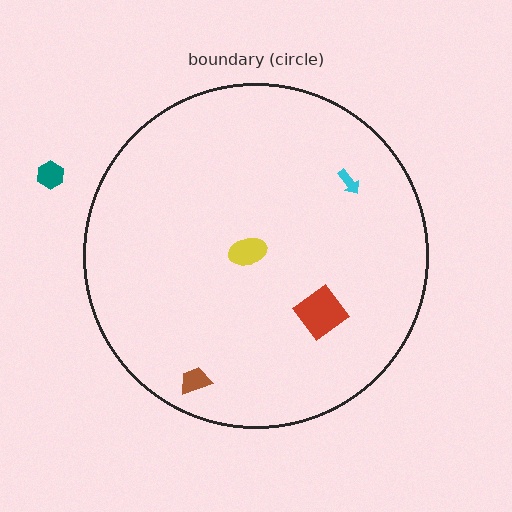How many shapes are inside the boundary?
4 inside, 1 outside.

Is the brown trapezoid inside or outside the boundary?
Inside.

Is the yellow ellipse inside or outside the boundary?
Inside.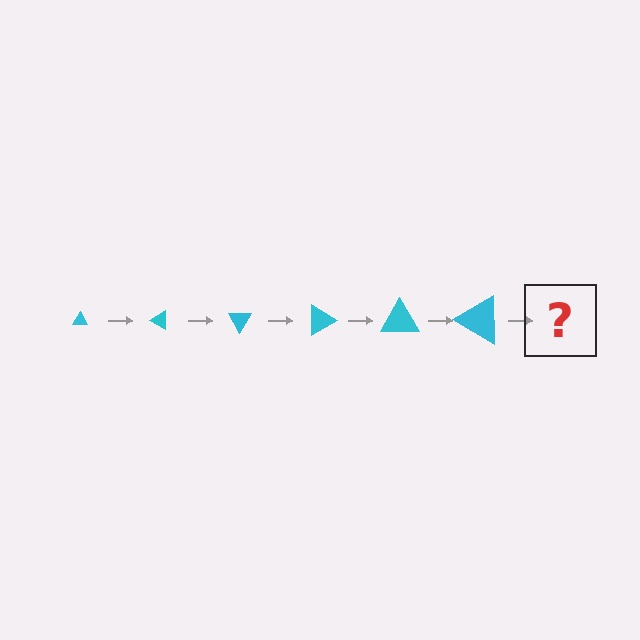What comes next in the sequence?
The next element should be a triangle, larger than the previous one and rotated 180 degrees from the start.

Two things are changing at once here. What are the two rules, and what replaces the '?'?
The two rules are that the triangle grows larger each step and it rotates 30 degrees each step. The '?' should be a triangle, larger than the previous one and rotated 180 degrees from the start.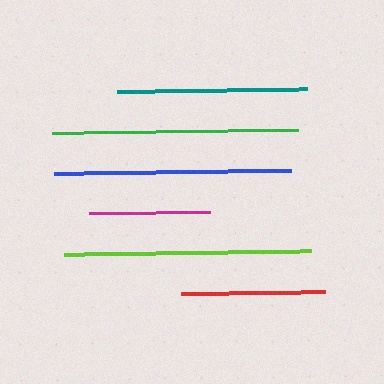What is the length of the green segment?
The green segment is approximately 246 pixels long.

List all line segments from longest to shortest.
From longest to shortest: lime, green, blue, teal, red, magenta.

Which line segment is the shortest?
The magenta line is the shortest at approximately 121 pixels.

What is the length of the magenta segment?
The magenta segment is approximately 121 pixels long.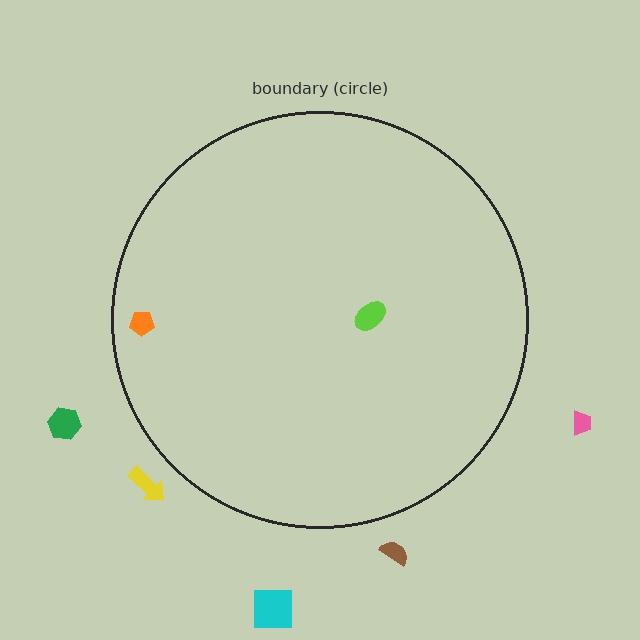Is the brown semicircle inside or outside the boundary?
Outside.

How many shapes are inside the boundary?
2 inside, 5 outside.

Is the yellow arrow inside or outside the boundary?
Outside.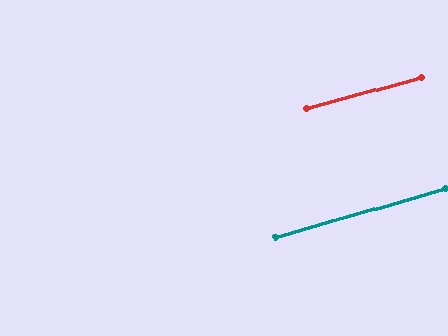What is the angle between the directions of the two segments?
Approximately 1 degree.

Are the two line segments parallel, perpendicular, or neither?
Parallel — their directions differ by only 1.0°.